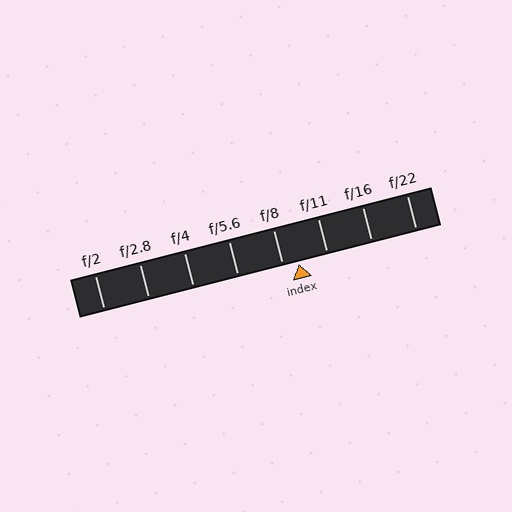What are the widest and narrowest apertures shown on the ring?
The widest aperture shown is f/2 and the narrowest is f/22.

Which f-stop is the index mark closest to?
The index mark is closest to f/8.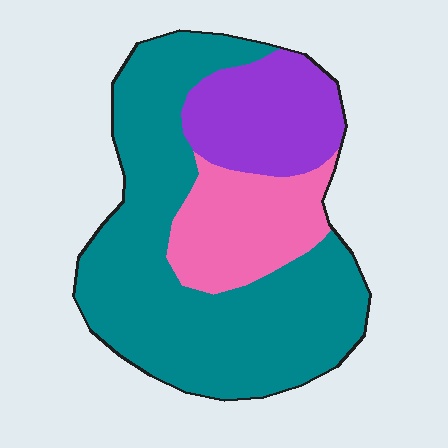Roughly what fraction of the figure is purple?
Purple covers around 20% of the figure.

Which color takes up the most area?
Teal, at roughly 60%.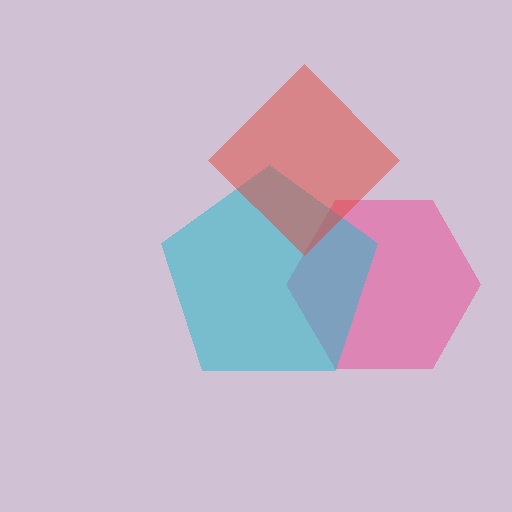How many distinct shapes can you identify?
There are 3 distinct shapes: a pink hexagon, a cyan pentagon, a red diamond.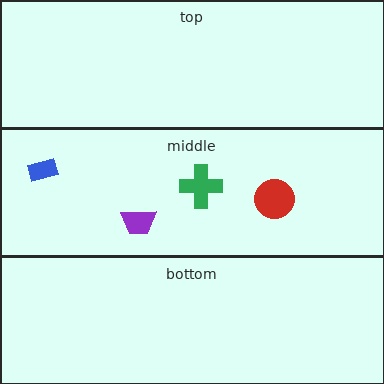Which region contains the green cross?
The middle region.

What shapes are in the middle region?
The red circle, the blue rectangle, the green cross, the purple trapezoid.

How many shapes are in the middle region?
4.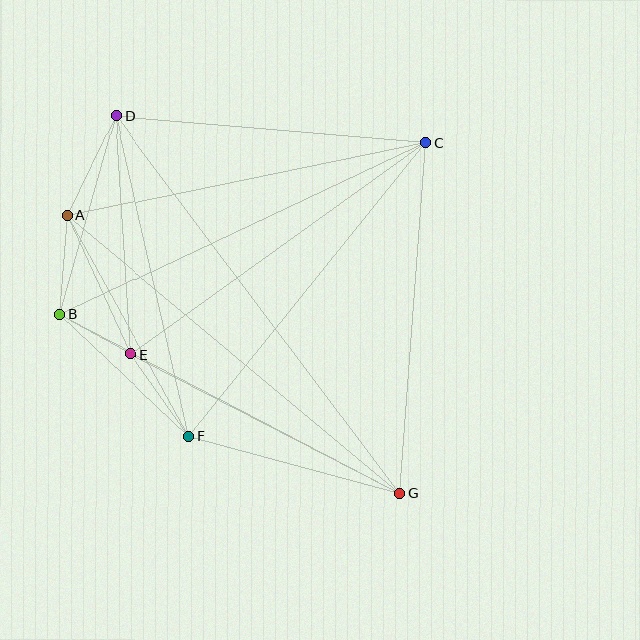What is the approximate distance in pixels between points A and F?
The distance between A and F is approximately 251 pixels.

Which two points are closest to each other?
Points B and E are closest to each other.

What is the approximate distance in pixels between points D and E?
The distance between D and E is approximately 239 pixels.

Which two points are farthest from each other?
Points D and G are farthest from each other.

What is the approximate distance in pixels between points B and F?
The distance between B and F is approximately 177 pixels.